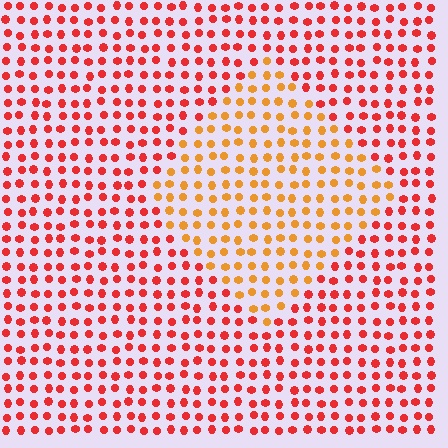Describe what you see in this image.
The image is filled with small red elements in a uniform arrangement. A diamond-shaped region is visible where the elements are tinted to a slightly different hue, forming a subtle color boundary.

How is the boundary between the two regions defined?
The boundary is defined purely by a slight shift in hue (about 36 degrees). Spacing, size, and orientation are identical on both sides.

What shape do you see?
I see a diamond.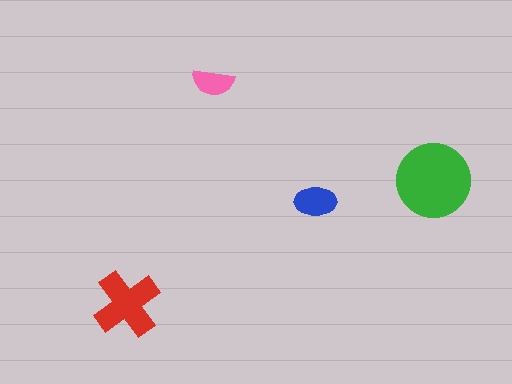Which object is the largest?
The green circle.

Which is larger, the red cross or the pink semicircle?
The red cross.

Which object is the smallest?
The pink semicircle.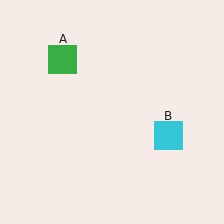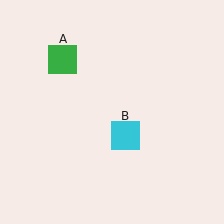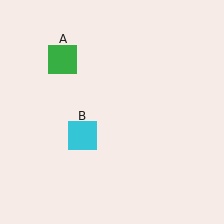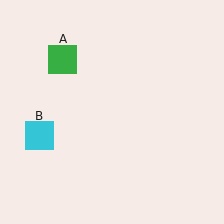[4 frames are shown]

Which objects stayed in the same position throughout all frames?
Green square (object A) remained stationary.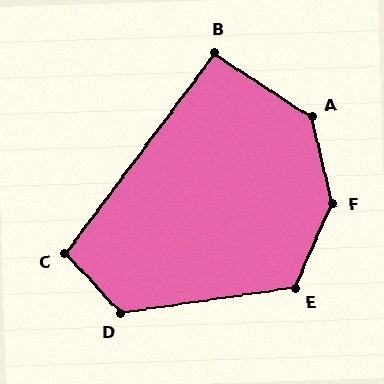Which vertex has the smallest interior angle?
B, at approximately 93 degrees.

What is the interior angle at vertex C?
Approximately 101 degrees (obtuse).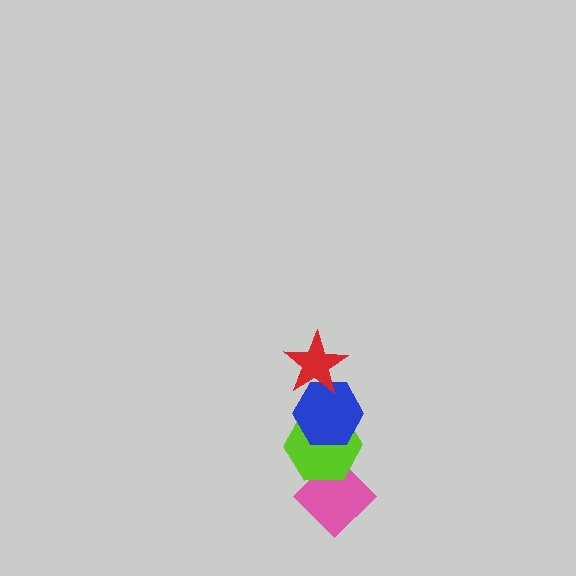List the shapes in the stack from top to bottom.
From top to bottom: the red star, the blue hexagon, the lime hexagon, the pink diamond.